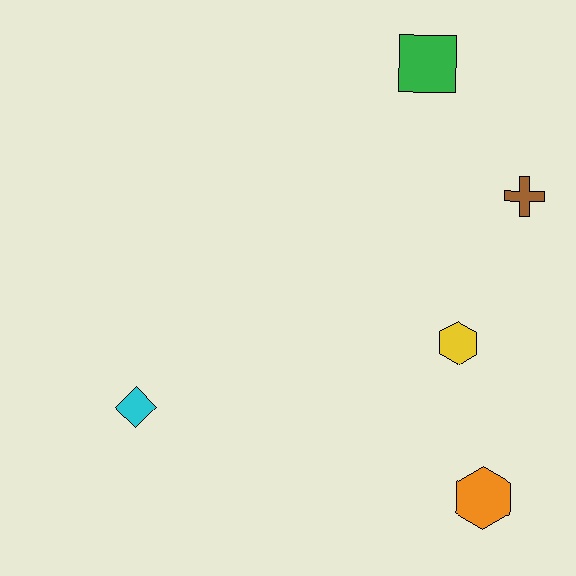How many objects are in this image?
There are 5 objects.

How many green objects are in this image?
There is 1 green object.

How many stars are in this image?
There are no stars.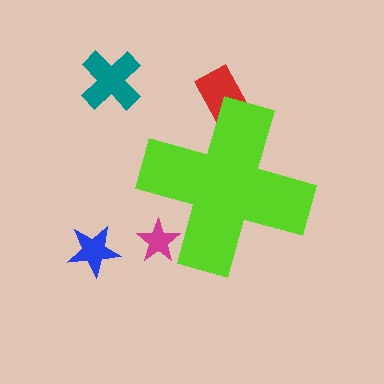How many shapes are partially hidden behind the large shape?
2 shapes are partially hidden.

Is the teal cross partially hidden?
No, the teal cross is fully visible.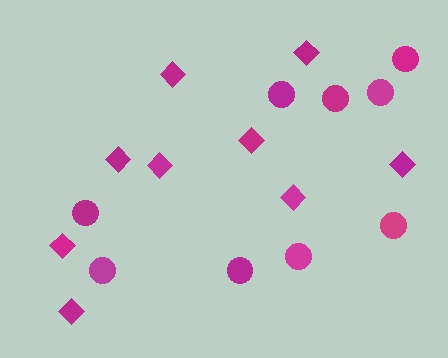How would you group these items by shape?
There are 2 groups: one group of circles (9) and one group of diamonds (9).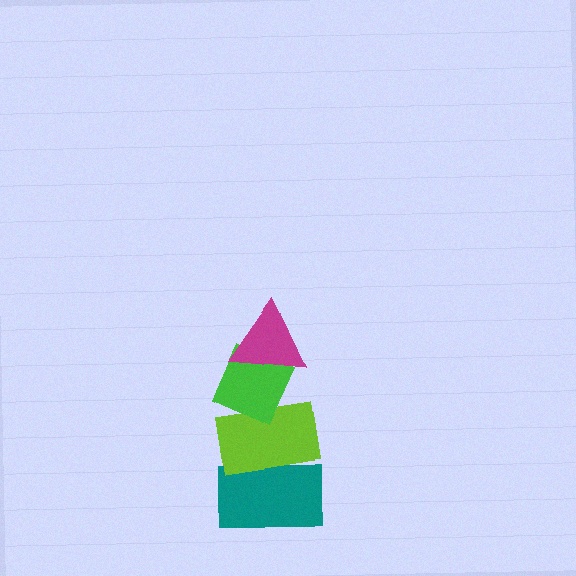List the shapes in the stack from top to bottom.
From top to bottom: the magenta triangle, the green diamond, the lime rectangle, the teal rectangle.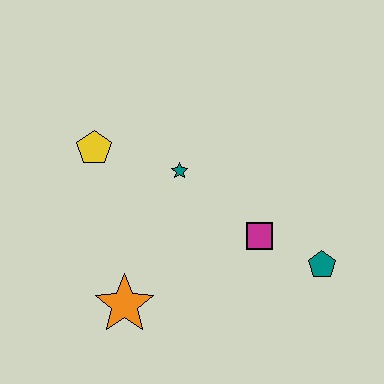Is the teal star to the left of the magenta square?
Yes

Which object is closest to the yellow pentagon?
The teal star is closest to the yellow pentagon.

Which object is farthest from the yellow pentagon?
The teal pentagon is farthest from the yellow pentagon.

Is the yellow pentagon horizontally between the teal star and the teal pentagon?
No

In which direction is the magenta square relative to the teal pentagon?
The magenta square is to the left of the teal pentagon.